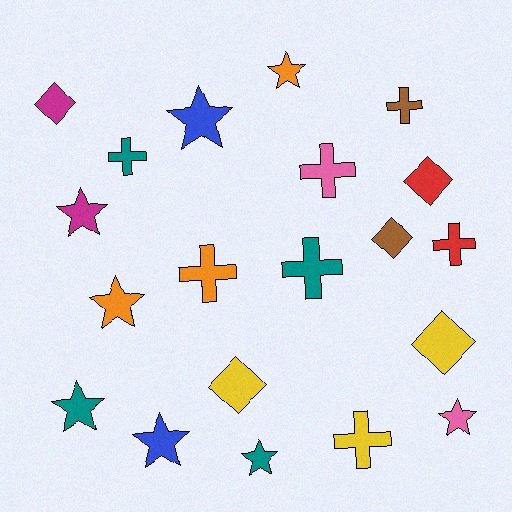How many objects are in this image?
There are 20 objects.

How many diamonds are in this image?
There are 5 diamonds.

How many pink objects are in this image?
There are 2 pink objects.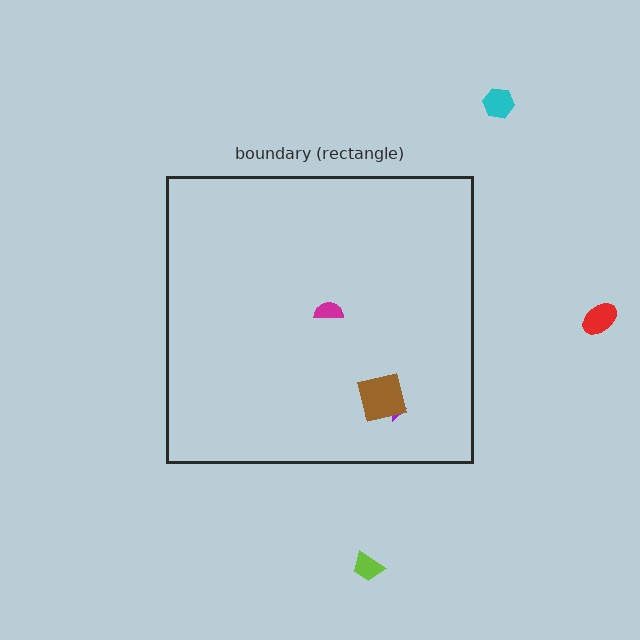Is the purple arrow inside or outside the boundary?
Inside.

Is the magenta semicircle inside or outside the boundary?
Inside.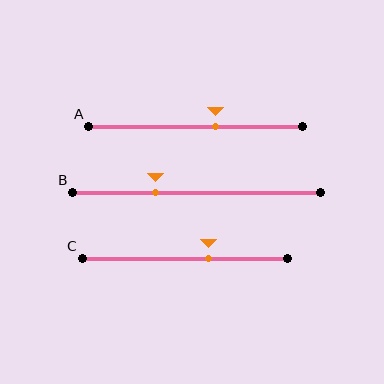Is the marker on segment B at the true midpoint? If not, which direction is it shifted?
No, the marker on segment B is shifted to the left by about 17% of the segment length.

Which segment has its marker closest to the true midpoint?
Segment A has its marker closest to the true midpoint.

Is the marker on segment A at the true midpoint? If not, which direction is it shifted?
No, the marker on segment A is shifted to the right by about 9% of the segment length.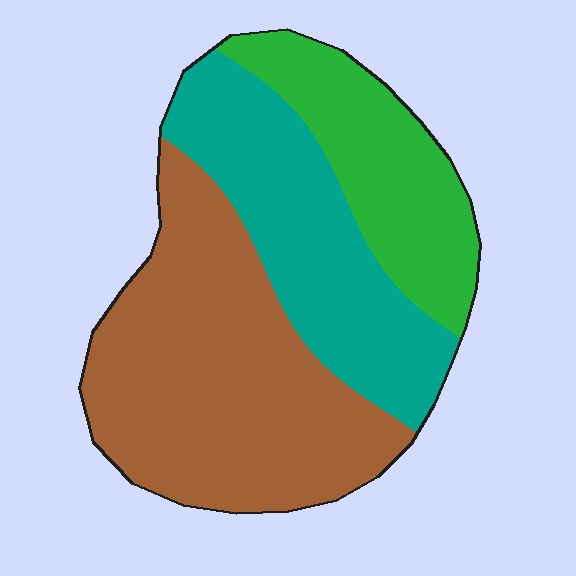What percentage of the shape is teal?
Teal takes up about one third (1/3) of the shape.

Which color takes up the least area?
Green, at roughly 25%.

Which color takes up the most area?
Brown, at roughly 45%.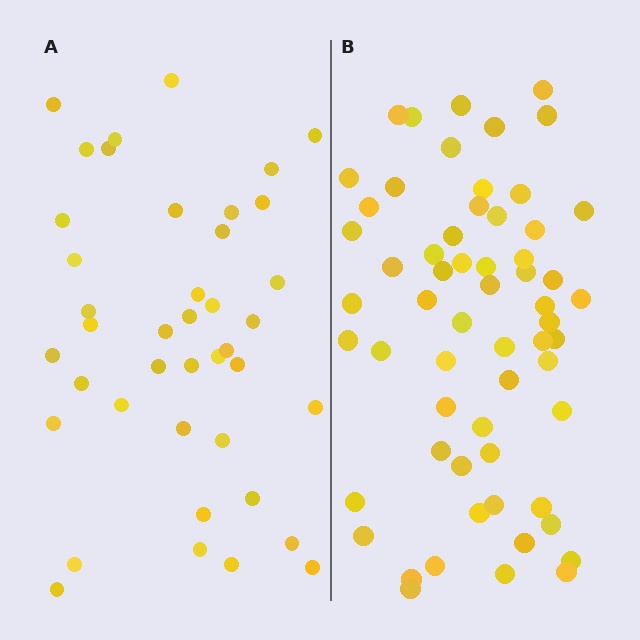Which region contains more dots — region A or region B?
Region B (the right region) has more dots.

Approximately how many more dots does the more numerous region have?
Region B has approximately 20 more dots than region A.